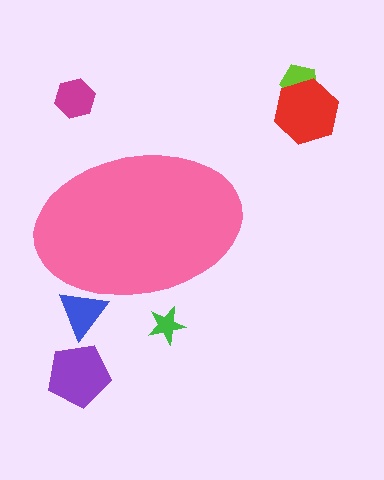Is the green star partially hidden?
Yes, the green star is partially hidden behind the pink ellipse.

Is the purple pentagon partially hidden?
No, the purple pentagon is fully visible.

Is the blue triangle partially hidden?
Yes, the blue triangle is partially hidden behind the pink ellipse.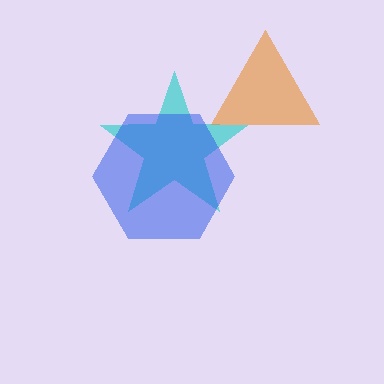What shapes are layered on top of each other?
The layered shapes are: a cyan star, a blue hexagon, an orange triangle.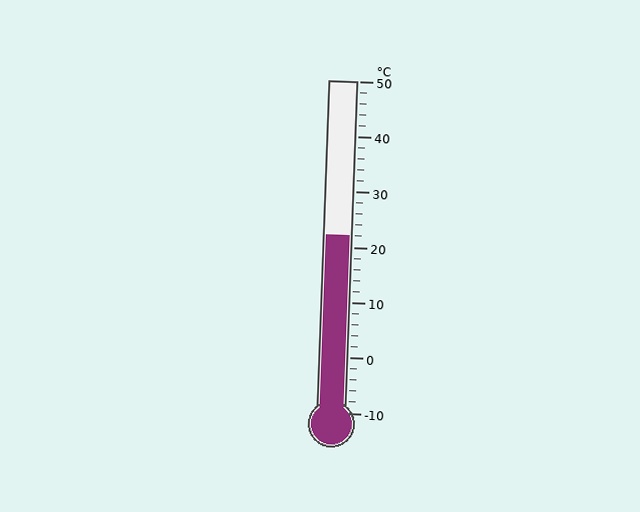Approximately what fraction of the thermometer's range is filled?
The thermometer is filled to approximately 55% of its range.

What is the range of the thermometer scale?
The thermometer scale ranges from -10°C to 50°C.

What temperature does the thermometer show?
The thermometer shows approximately 22°C.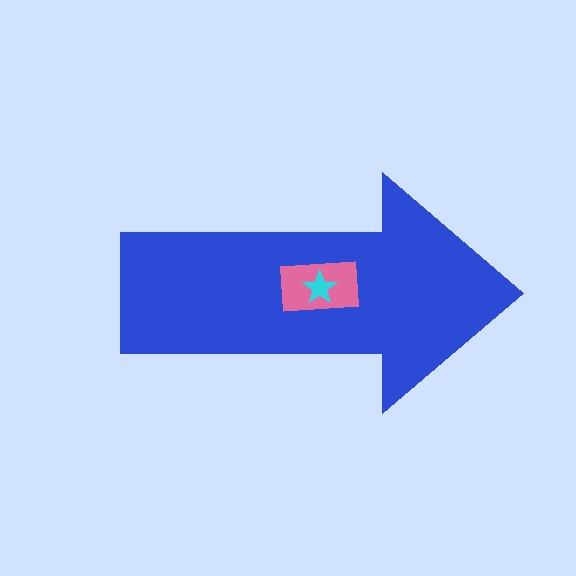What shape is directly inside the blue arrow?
The pink rectangle.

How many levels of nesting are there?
3.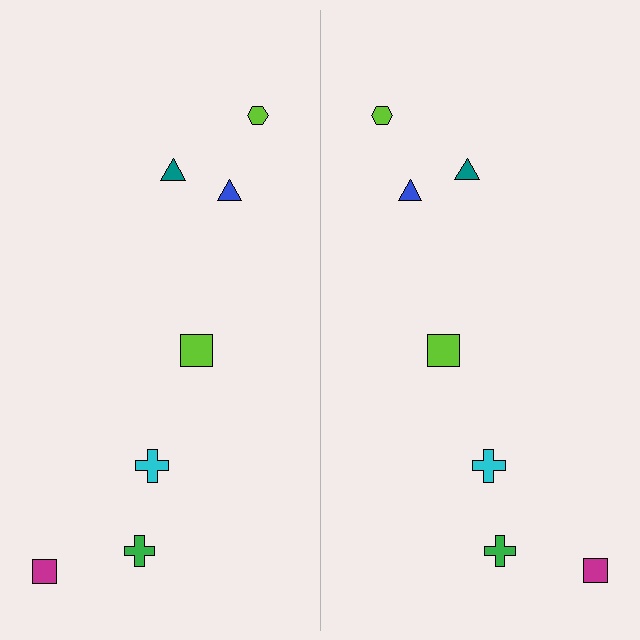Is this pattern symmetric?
Yes, this pattern has bilateral (reflection) symmetry.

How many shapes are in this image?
There are 14 shapes in this image.